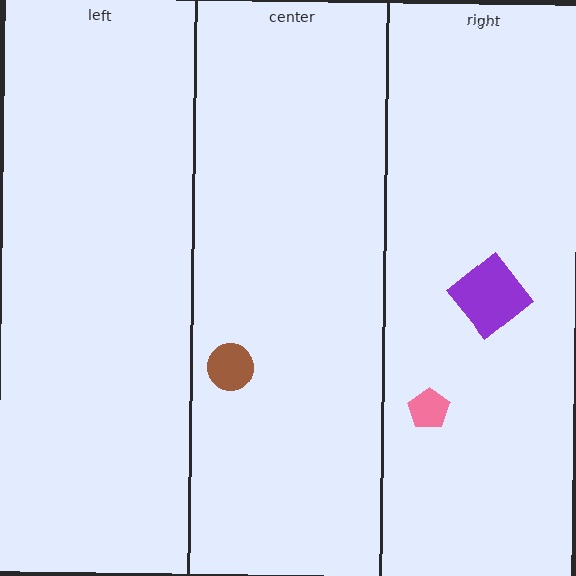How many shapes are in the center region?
1.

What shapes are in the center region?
The brown circle.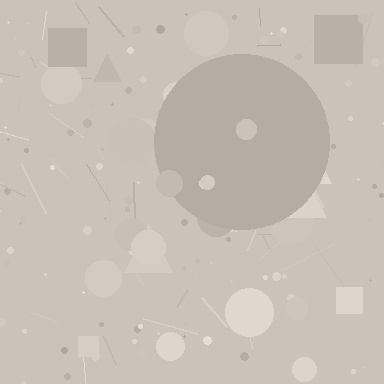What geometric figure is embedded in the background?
A circle is embedded in the background.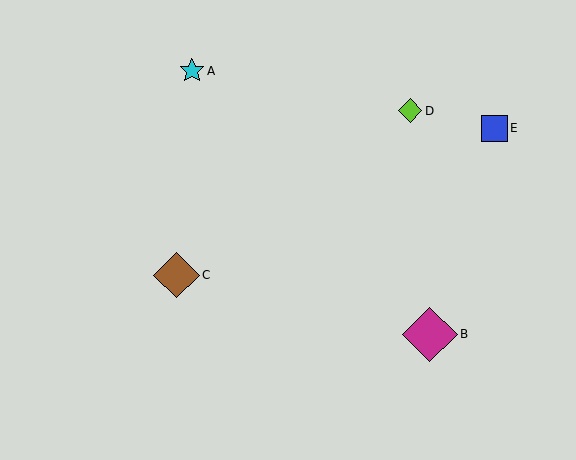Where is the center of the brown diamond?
The center of the brown diamond is at (177, 275).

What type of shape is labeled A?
Shape A is a cyan star.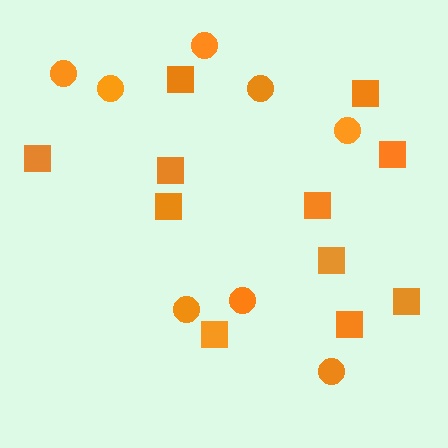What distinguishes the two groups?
There are 2 groups: one group of circles (8) and one group of squares (11).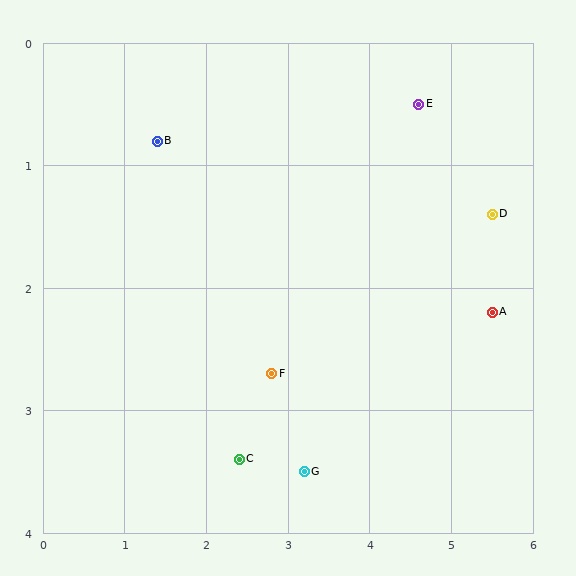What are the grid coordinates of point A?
Point A is at approximately (5.5, 2.2).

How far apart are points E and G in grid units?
Points E and G are about 3.3 grid units apart.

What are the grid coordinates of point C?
Point C is at approximately (2.4, 3.4).